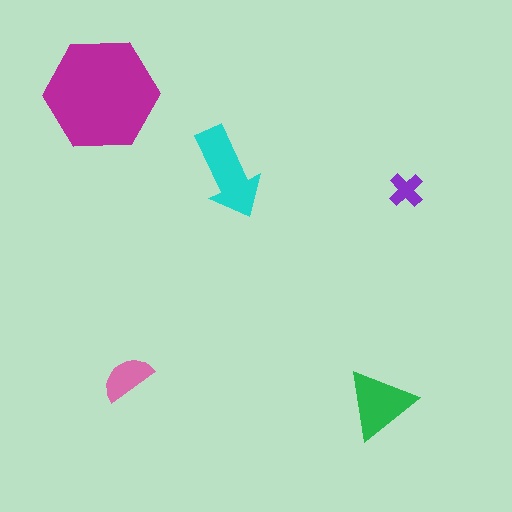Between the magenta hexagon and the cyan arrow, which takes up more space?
The magenta hexagon.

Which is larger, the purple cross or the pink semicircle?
The pink semicircle.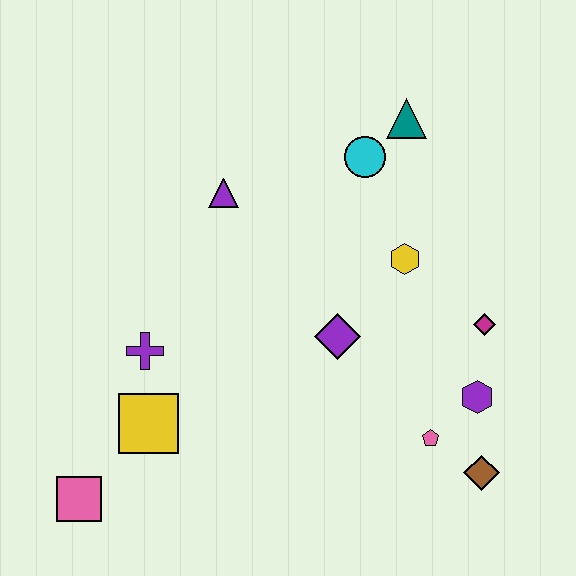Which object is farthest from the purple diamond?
The pink square is farthest from the purple diamond.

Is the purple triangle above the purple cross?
Yes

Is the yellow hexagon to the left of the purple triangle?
No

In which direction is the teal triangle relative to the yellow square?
The teal triangle is above the yellow square.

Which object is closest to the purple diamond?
The yellow hexagon is closest to the purple diamond.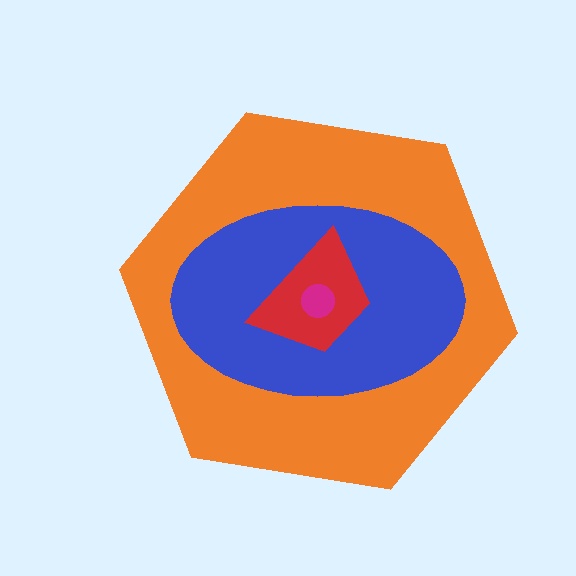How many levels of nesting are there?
4.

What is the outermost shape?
The orange hexagon.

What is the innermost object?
The magenta circle.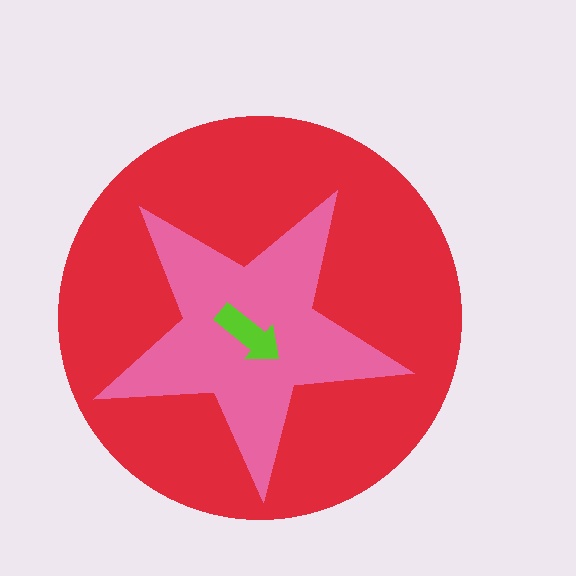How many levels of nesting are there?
3.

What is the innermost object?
The lime arrow.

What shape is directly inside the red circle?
The pink star.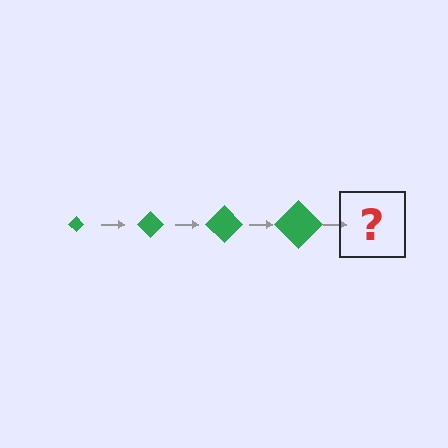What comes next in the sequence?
The next element should be a green diamond, larger than the previous one.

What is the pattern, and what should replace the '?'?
The pattern is that the diamond gets progressively larger each step. The '?' should be a green diamond, larger than the previous one.